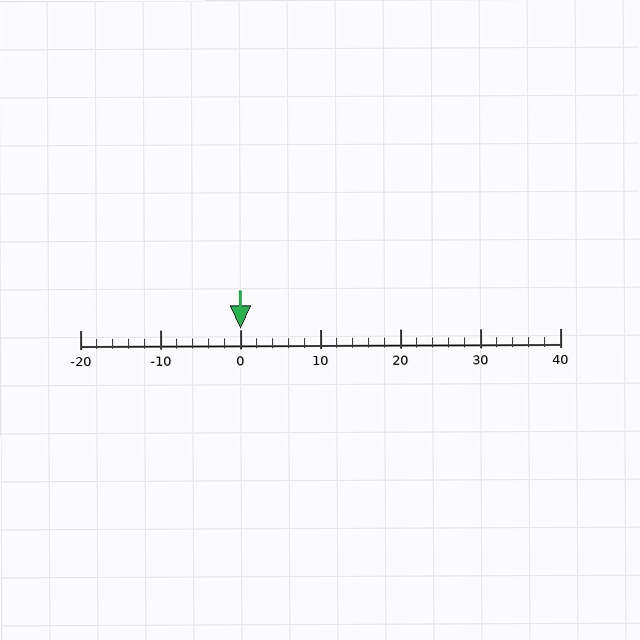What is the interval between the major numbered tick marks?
The major tick marks are spaced 10 units apart.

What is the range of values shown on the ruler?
The ruler shows values from -20 to 40.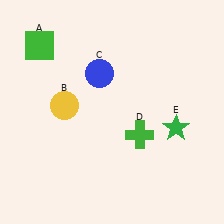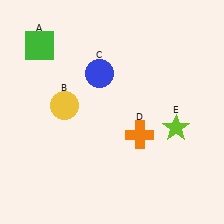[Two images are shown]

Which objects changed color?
D changed from green to orange. E changed from green to lime.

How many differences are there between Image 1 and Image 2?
There are 2 differences between the two images.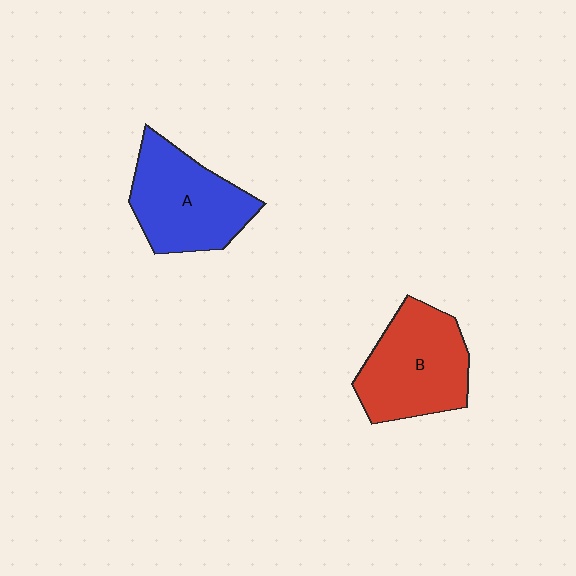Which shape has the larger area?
Shape B (red).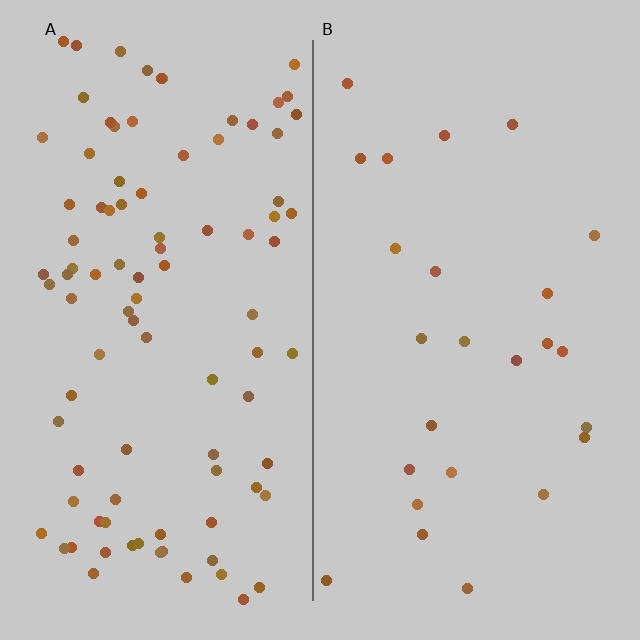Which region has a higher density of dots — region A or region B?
A (the left).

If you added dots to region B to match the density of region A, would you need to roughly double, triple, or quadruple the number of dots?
Approximately quadruple.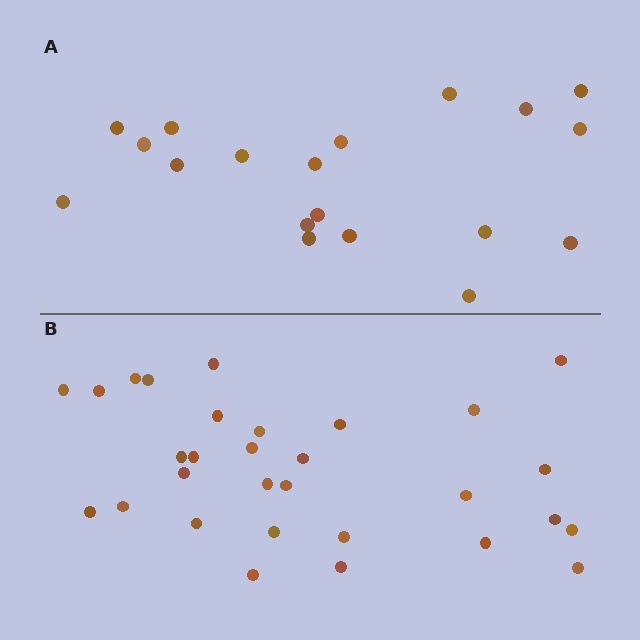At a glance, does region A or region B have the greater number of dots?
Region B (the bottom region) has more dots.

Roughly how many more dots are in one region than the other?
Region B has roughly 12 or so more dots than region A.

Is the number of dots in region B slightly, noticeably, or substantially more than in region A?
Region B has substantially more. The ratio is roughly 1.6 to 1.